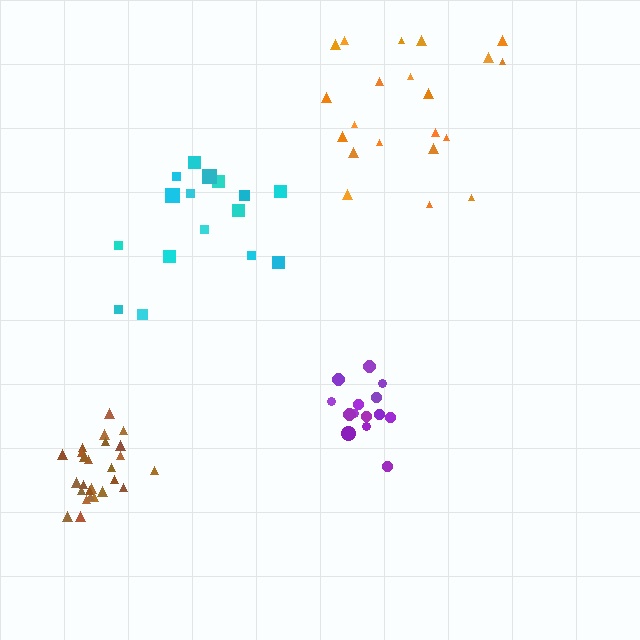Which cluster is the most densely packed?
Brown.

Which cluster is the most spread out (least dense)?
Orange.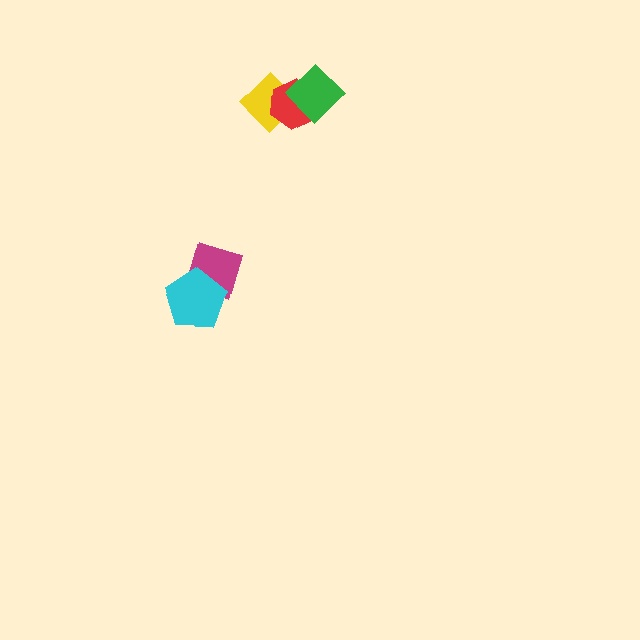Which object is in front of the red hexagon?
The green diamond is in front of the red hexagon.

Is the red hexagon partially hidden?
Yes, it is partially covered by another shape.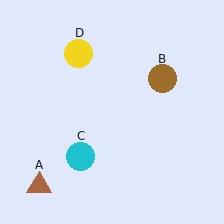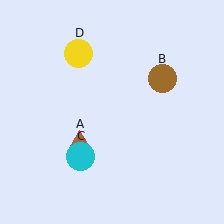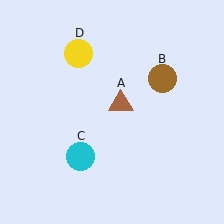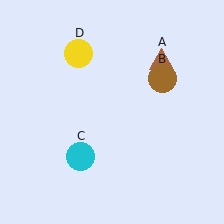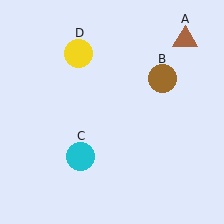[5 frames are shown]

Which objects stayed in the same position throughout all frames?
Brown circle (object B) and cyan circle (object C) and yellow circle (object D) remained stationary.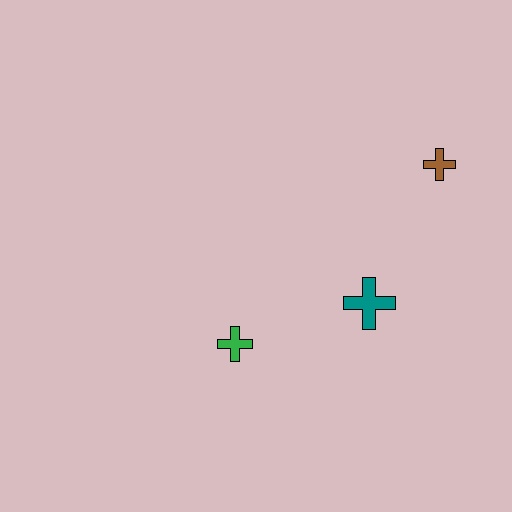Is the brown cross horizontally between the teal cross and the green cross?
No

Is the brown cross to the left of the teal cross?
No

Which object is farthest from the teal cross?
The brown cross is farthest from the teal cross.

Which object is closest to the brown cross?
The teal cross is closest to the brown cross.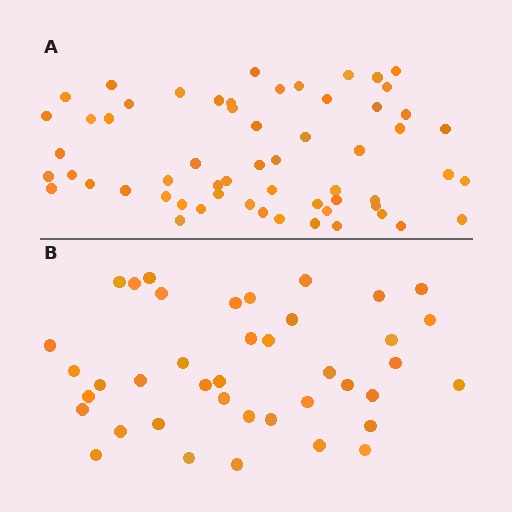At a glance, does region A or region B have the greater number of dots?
Region A (the top region) has more dots.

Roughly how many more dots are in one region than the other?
Region A has approximately 20 more dots than region B.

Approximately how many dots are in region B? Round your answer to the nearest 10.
About 40 dots.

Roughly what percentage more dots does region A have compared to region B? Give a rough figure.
About 50% more.